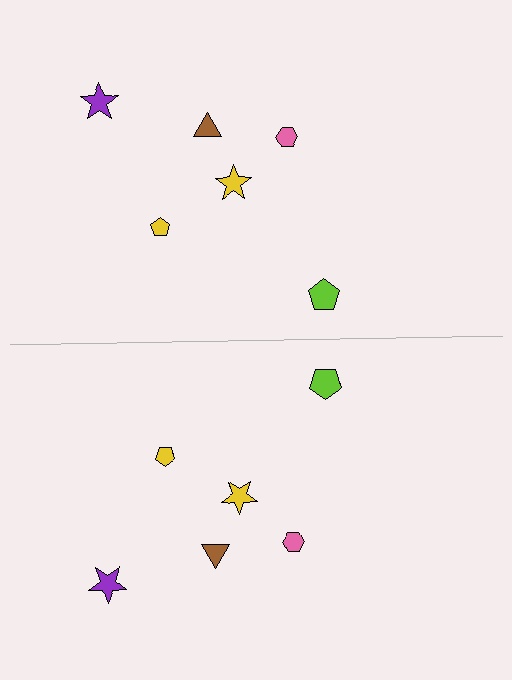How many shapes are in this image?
There are 12 shapes in this image.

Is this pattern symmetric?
Yes, this pattern has bilateral (reflection) symmetry.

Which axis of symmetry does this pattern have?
The pattern has a horizontal axis of symmetry running through the center of the image.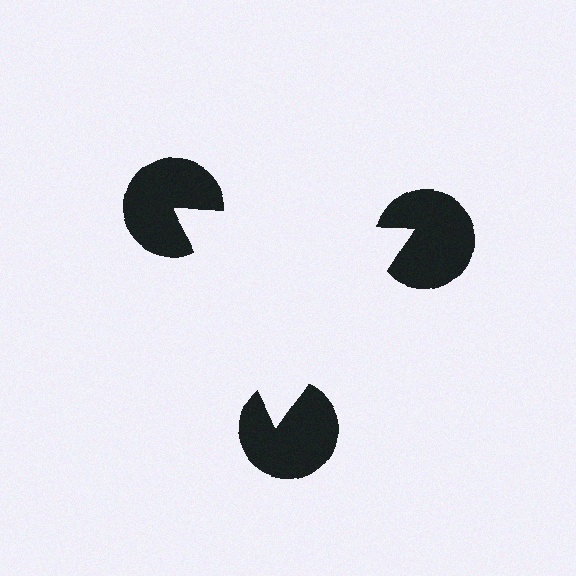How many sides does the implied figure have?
3 sides.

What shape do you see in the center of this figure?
An illusory triangle — its edges are inferred from the aligned wedge cuts in the pac-man discs, not physically drawn.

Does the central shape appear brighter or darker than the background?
It typically appears slightly brighter than the background, even though no actual brightness change is drawn.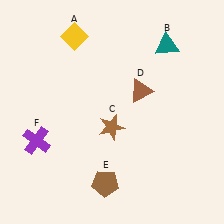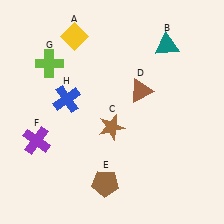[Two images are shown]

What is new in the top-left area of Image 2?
A blue cross (H) was added in the top-left area of Image 2.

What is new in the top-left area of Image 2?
A lime cross (G) was added in the top-left area of Image 2.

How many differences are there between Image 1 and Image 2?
There are 2 differences between the two images.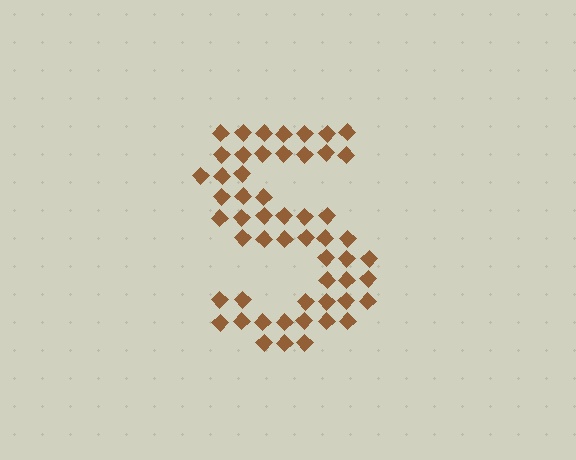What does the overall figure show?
The overall figure shows the letter S.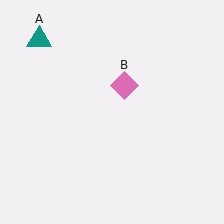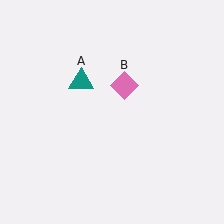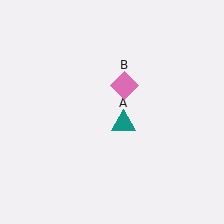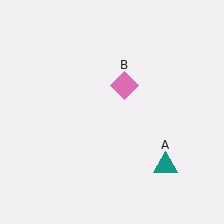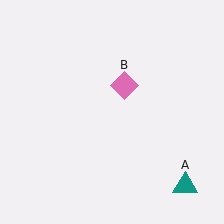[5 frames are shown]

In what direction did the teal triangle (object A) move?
The teal triangle (object A) moved down and to the right.